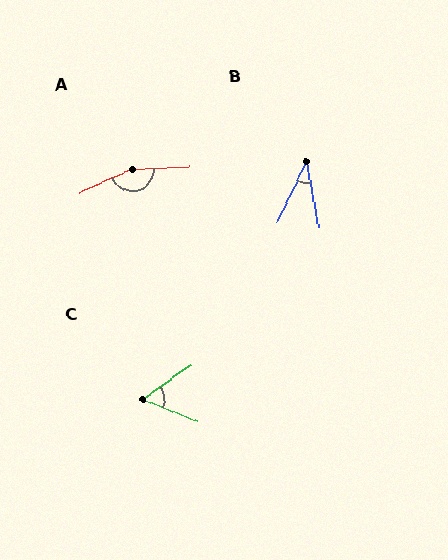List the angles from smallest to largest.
B (36°), C (57°), A (158°).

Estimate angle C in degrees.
Approximately 57 degrees.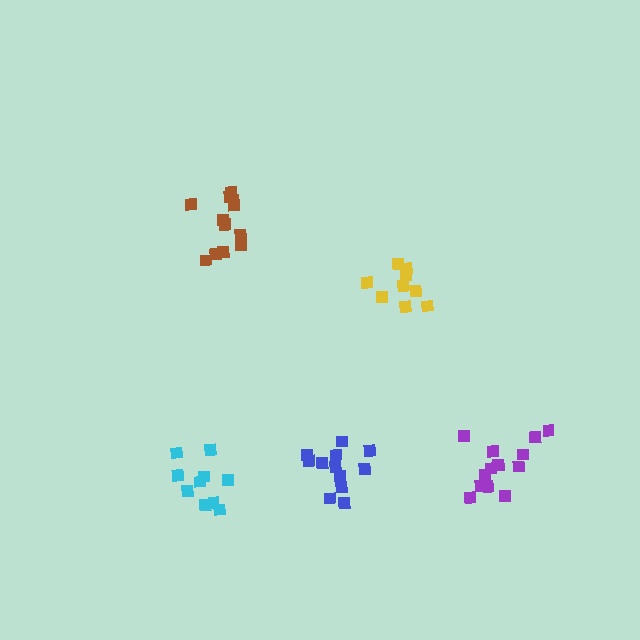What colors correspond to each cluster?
The clusters are colored: cyan, purple, blue, brown, yellow.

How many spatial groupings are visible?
There are 5 spatial groupings.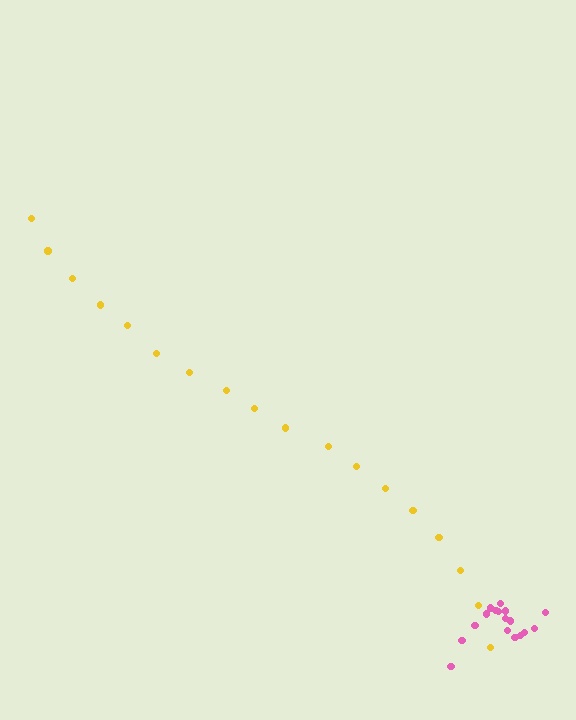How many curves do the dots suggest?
There are 2 distinct paths.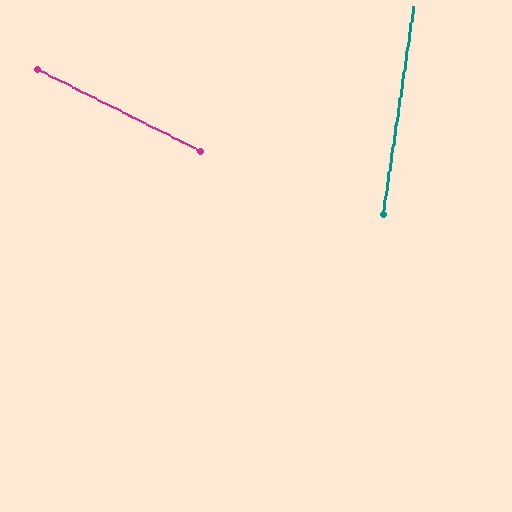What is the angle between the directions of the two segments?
Approximately 72 degrees.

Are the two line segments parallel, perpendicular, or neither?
Neither parallel nor perpendicular — they differ by about 72°.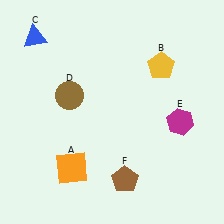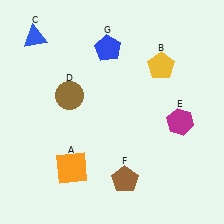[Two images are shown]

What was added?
A blue pentagon (G) was added in Image 2.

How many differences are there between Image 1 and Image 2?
There is 1 difference between the two images.